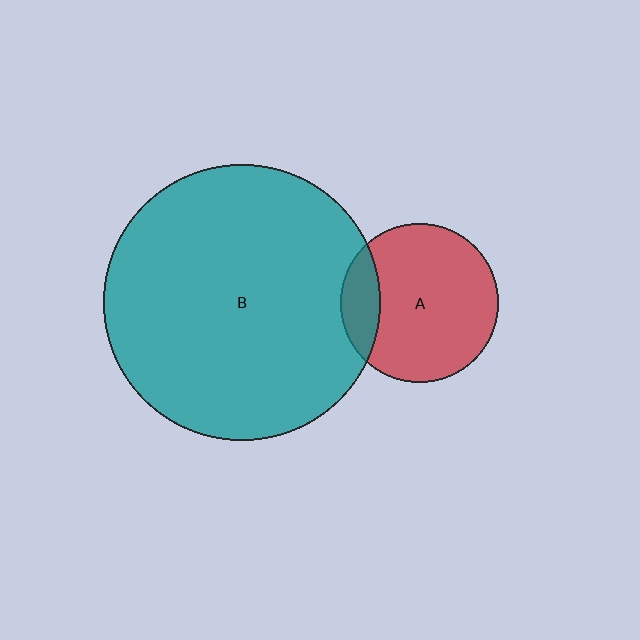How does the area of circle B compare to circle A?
Approximately 3.0 times.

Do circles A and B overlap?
Yes.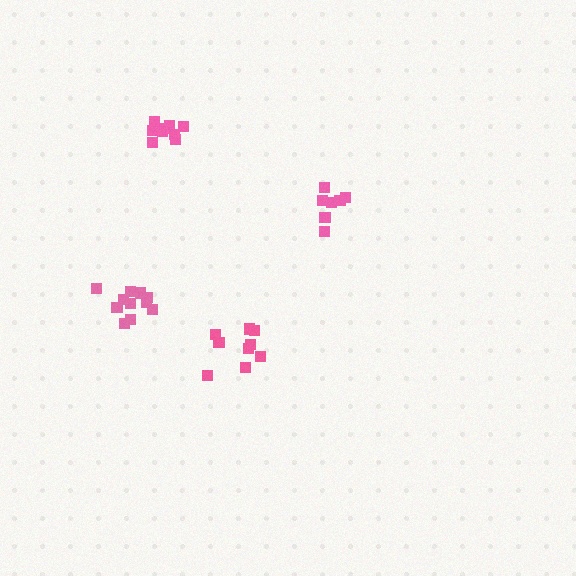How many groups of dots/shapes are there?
There are 4 groups.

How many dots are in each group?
Group 1: 9 dots, Group 2: 9 dots, Group 3: 11 dots, Group 4: 7 dots (36 total).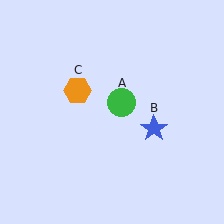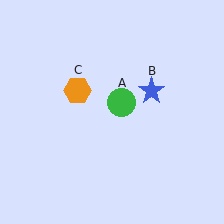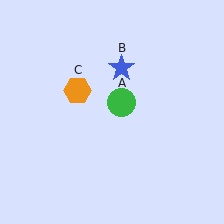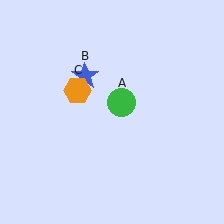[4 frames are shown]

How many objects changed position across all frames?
1 object changed position: blue star (object B).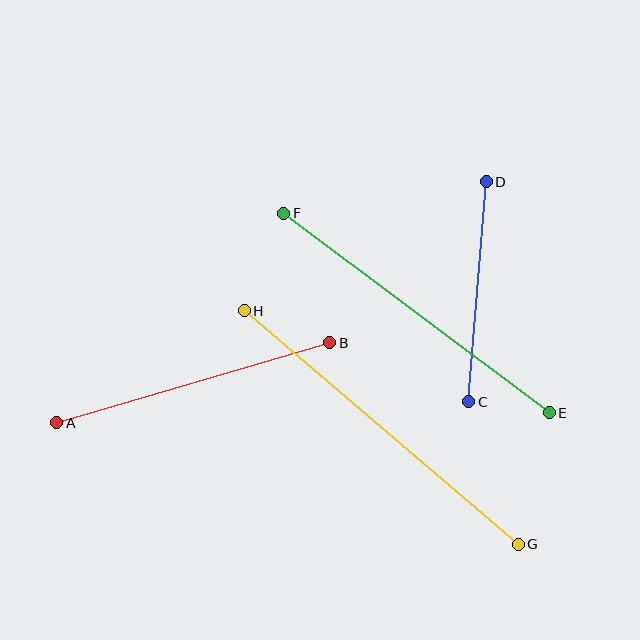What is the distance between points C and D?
The distance is approximately 220 pixels.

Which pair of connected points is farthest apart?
Points G and H are farthest apart.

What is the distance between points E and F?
The distance is approximately 332 pixels.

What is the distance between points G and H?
The distance is approximately 360 pixels.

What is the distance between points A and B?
The distance is approximately 285 pixels.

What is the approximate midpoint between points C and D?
The midpoint is at approximately (478, 292) pixels.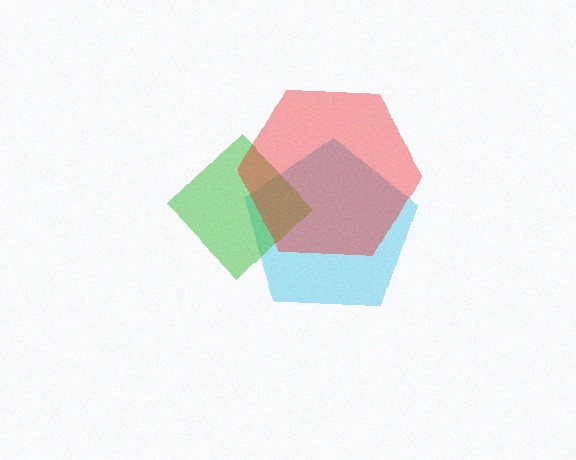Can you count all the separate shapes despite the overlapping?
Yes, there are 3 separate shapes.